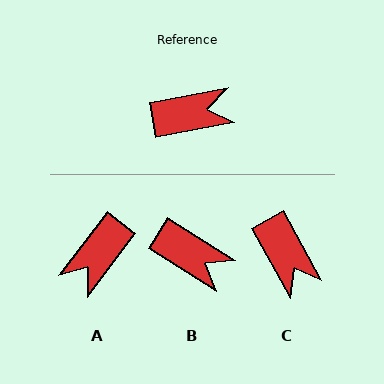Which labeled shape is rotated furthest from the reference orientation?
A, about 138 degrees away.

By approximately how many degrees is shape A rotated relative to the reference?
Approximately 138 degrees clockwise.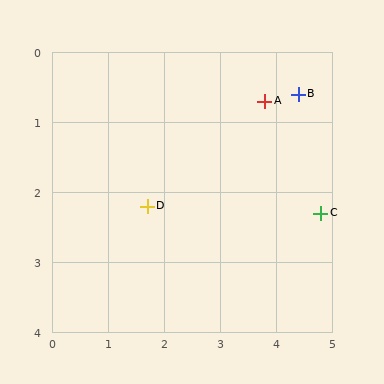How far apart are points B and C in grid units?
Points B and C are about 1.7 grid units apart.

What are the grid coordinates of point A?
Point A is at approximately (3.8, 0.7).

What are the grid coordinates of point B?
Point B is at approximately (4.4, 0.6).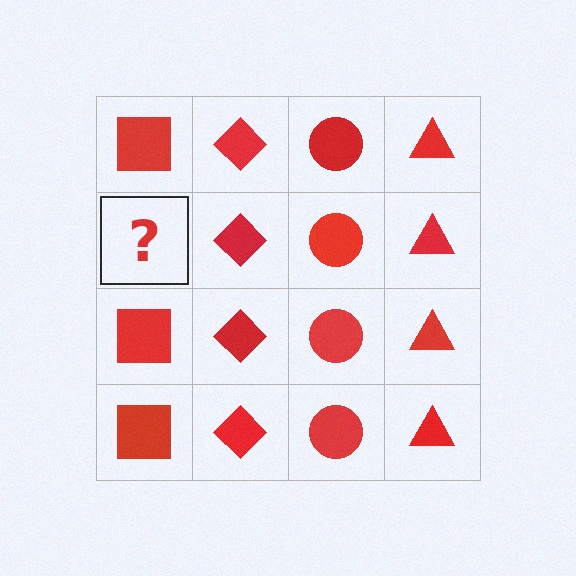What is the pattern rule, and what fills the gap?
The rule is that each column has a consistent shape. The gap should be filled with a red square.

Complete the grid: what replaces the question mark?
The question mark should be replaced with a red square.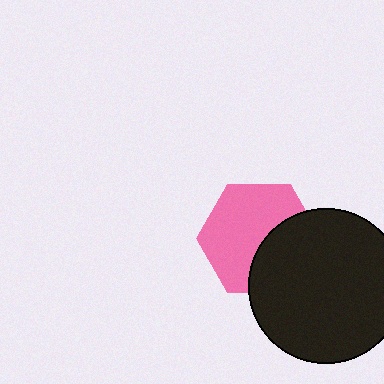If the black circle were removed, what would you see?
You would see the complete pink hexagon.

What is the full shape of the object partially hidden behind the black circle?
The partially hidden object is a pink hexagon.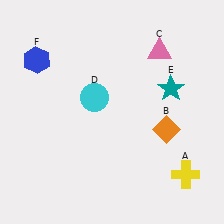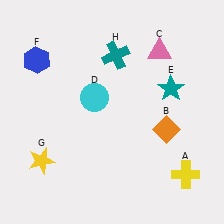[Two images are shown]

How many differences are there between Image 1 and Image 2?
There are 2 differences between the two images.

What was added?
A yellow star (G), a teal cross (H) were added in Image 2.